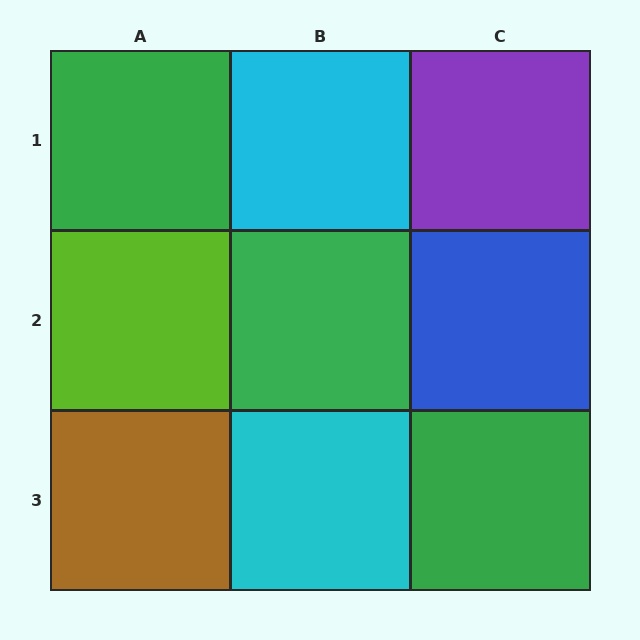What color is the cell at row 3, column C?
Green.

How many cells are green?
3 cells are green.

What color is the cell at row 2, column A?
Lime.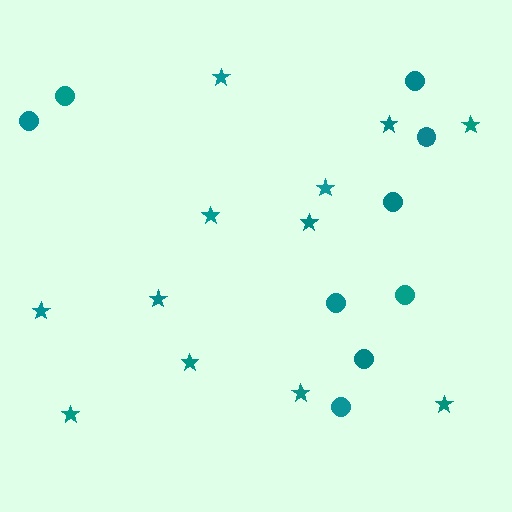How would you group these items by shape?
There are 2 groups: one group of stars (12) and one group of circles (9).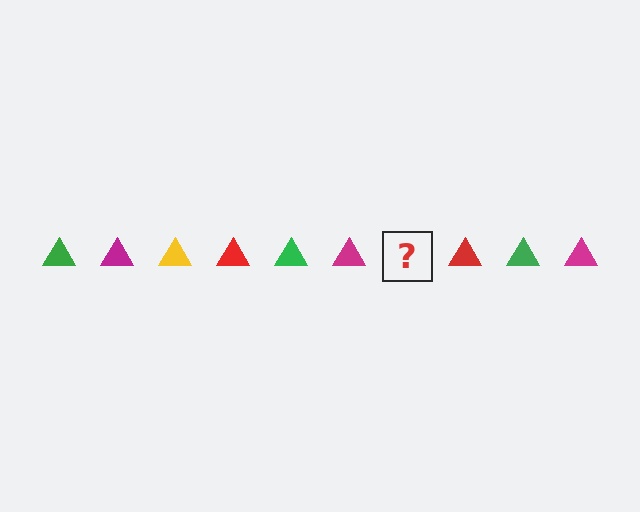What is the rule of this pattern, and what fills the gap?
The rule is that the pattern cycles through green, magenta, yellow, red triangles. The gap should be filled with a yellow triangle.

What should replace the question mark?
The question mark should be replaced with a yellow triangle.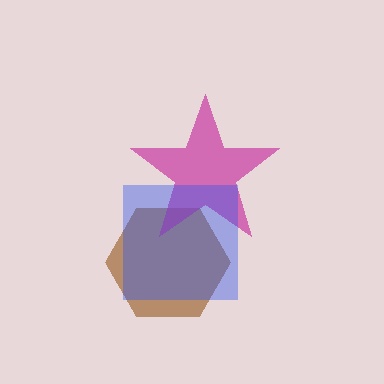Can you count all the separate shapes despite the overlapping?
Yes, there are 3 separate shapes.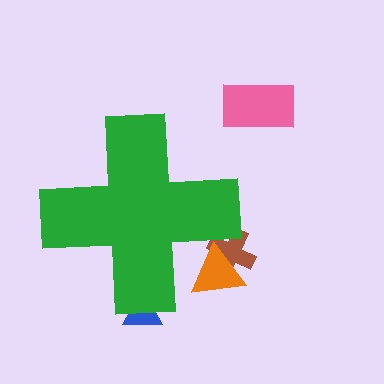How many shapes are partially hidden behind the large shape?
3 shapes are partially hidden.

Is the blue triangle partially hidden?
Yes, the blue triangle is partially hidden behind the green cross.